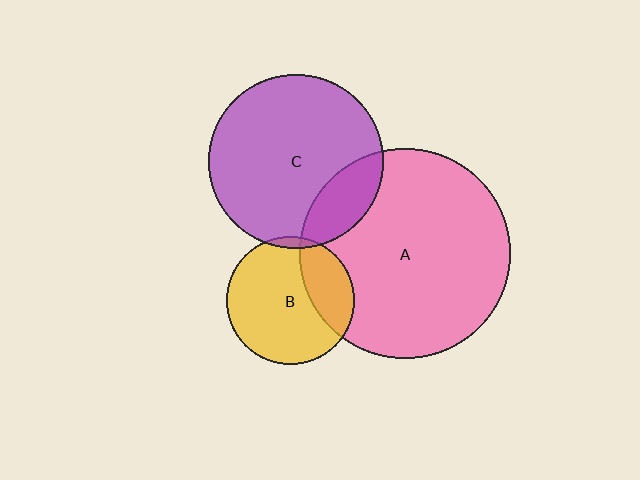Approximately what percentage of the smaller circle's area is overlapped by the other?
Approximately 20%.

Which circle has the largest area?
Circle A (pink).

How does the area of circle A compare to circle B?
Approximately 2.7 times.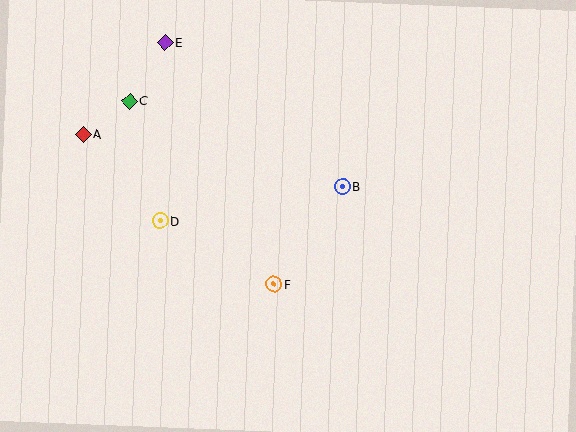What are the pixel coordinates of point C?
Point C is at (130, 101).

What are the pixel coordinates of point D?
Point D is at (160, 221).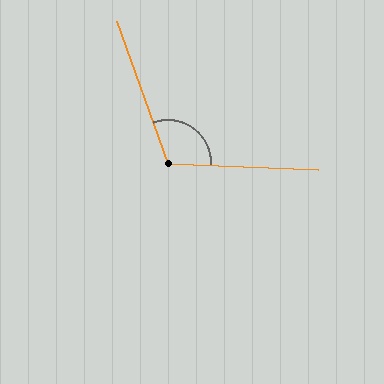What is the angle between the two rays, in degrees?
Approximately 112 degrees.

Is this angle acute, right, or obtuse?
It is obtuse.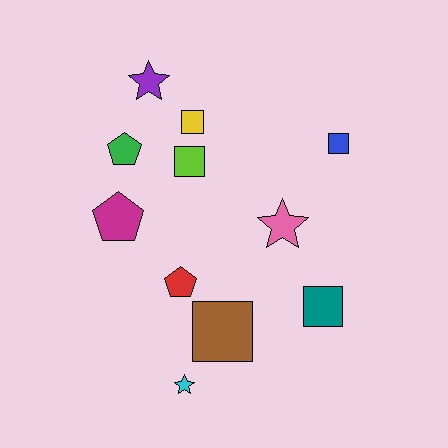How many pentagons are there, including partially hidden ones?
There are 3 pentagons.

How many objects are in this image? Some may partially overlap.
There are 11 objects.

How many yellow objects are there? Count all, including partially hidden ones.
There is 1 yellow object.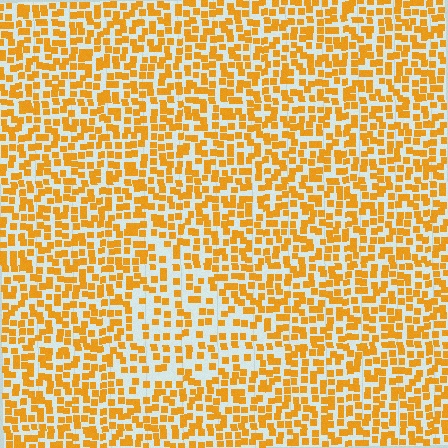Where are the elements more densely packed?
The elements are more densely packed outside the triangle boundary.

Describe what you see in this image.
The image contains small orange elements arranged at two different densities. A triangle-shaped region is visible where the elements are less densely packed than the surrounding area.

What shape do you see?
I see a triangle.